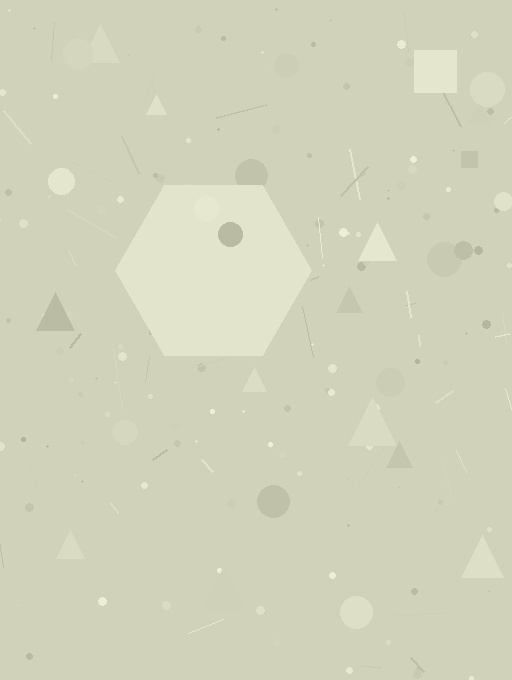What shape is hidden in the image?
A hexagon is hidden in the image.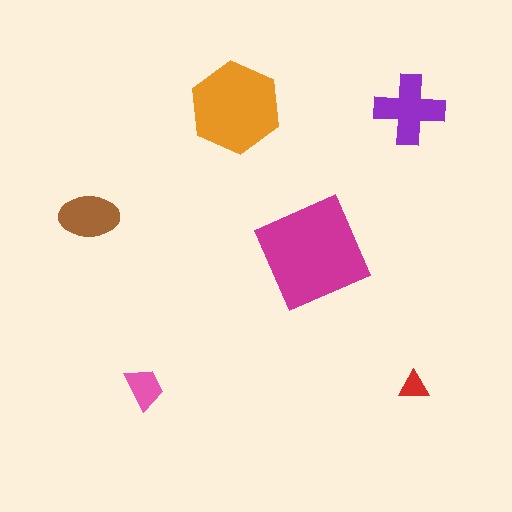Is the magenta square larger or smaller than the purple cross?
Larger.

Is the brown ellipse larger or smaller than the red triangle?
Larger.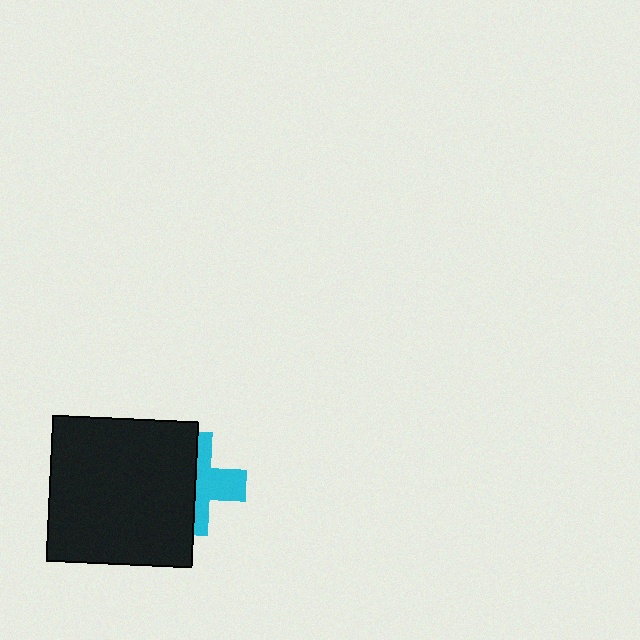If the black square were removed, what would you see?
You would see the complete cyan cross.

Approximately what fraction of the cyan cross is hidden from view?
Roughly 54% of the cyan cross is hidden behind the black square.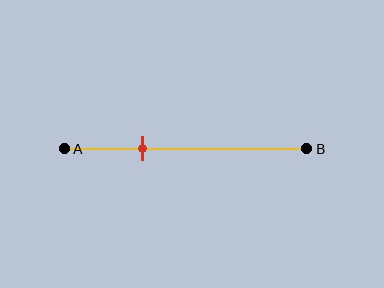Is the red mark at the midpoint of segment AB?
No, the mark is at about 30% from A, not at the 50% midpoint.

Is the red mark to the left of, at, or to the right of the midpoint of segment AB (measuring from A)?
The red mark is to the left of the midpoint of segment AB.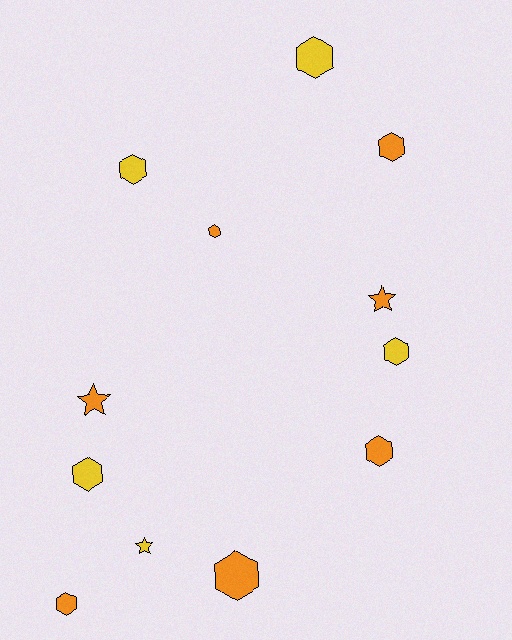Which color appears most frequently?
Orange, with 7 objects.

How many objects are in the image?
There are 12 objects.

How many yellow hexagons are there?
There are 4 yellow hexagons.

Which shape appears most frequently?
Hexagon, with 9 objects.